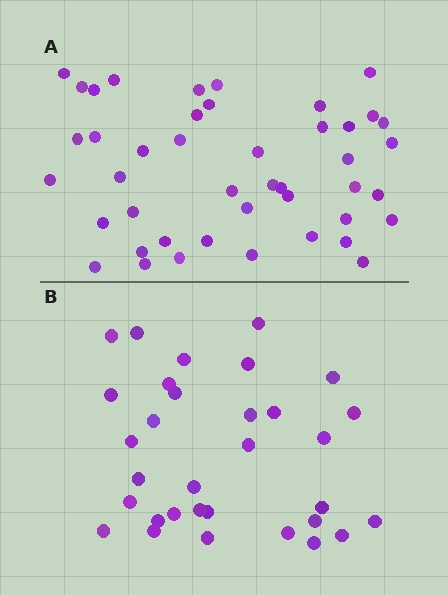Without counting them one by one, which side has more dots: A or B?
Region A (the top region) has more dots.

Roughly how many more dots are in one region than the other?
Region A has roughly 12 or so more dots than region B.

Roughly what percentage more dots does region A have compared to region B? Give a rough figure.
About 40% more.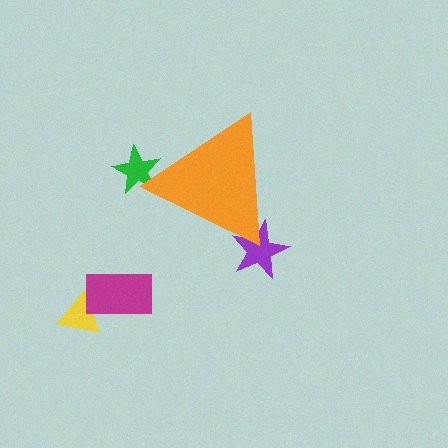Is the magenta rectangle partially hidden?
No, the magenta rectangle is fully visible.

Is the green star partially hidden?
Yes, the green star is partially hidden behind the orange triangle.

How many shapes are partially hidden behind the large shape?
2 shapes are partially hidden.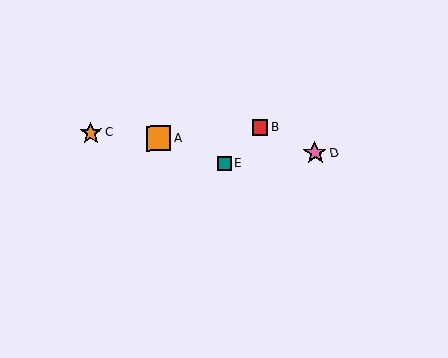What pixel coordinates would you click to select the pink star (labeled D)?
Click at (315, 153) to select the pink star D.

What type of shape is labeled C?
Shape C is an orange star.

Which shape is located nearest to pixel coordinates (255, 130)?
The red square (labeled B) at (260, 128) is nearest to that location.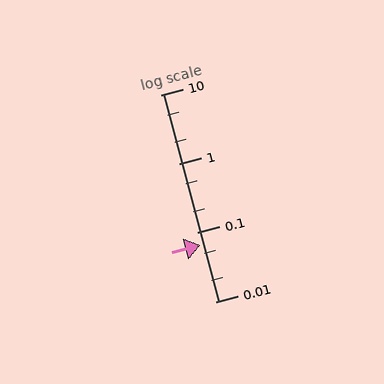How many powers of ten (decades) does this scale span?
The scale spans 3 decades, from 0.01 to 10.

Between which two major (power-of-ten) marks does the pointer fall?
The pointer is between 0.01 and 0.1.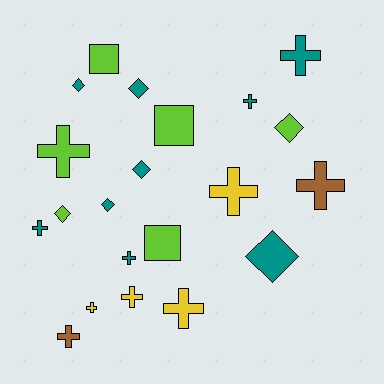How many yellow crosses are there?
There are 4 yellow crosses.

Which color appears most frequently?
Teal, with 9 objects.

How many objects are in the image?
There are 21 objects.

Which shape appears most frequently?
Cross, with 11 objects.